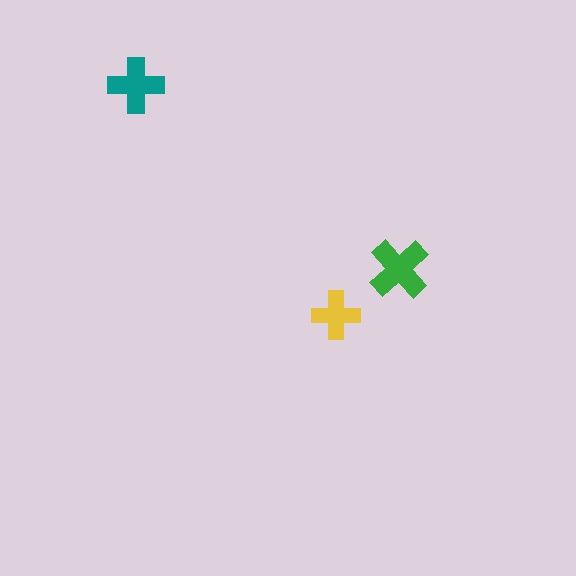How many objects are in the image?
There are 3 objects in the image.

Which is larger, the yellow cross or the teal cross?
The teal one.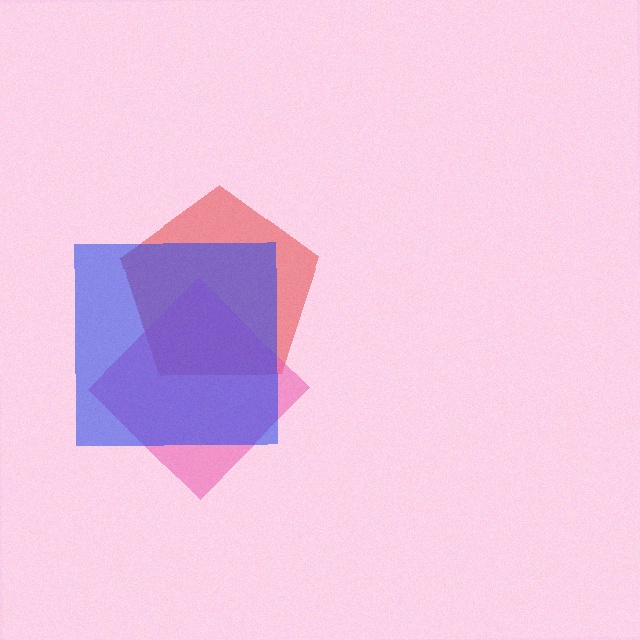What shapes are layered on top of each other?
The layered shapes are: a red pentagon, a pink diamond, a blue square.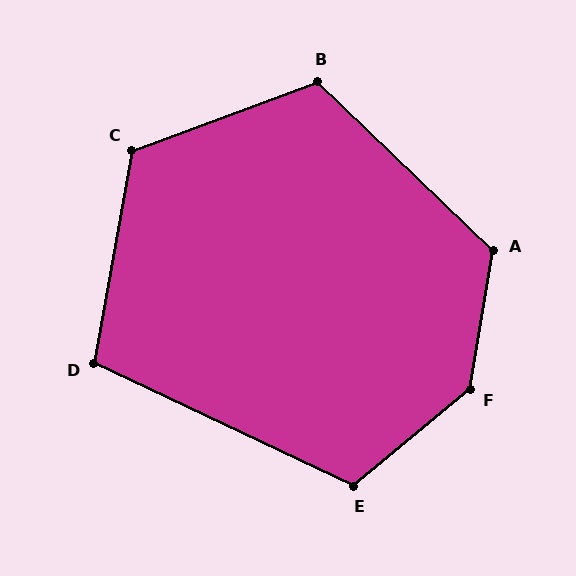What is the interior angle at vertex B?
Approximately 116 degrees (obtuse).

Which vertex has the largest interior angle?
F, at approximately 139 degrees.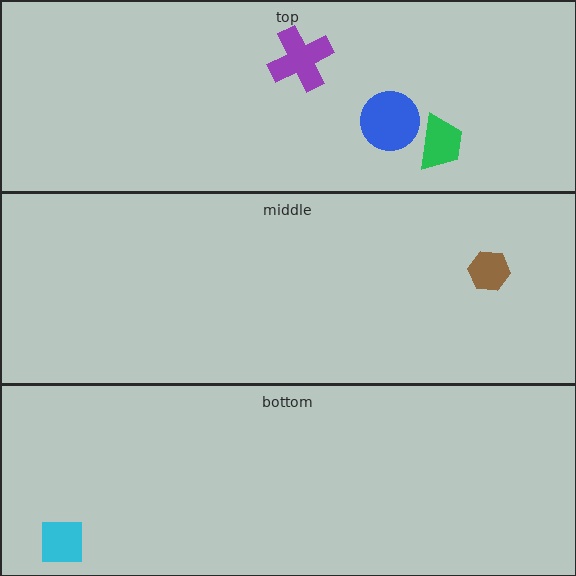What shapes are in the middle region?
The brown hexagon.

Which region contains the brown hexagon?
The middle region.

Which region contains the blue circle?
The top region.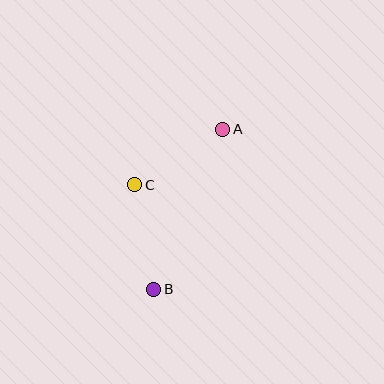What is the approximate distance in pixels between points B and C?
The distance between B and C is approximately 106 pixels.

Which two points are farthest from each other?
Points A and B are farthest from each other.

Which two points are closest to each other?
Points A and C are closest to each other.